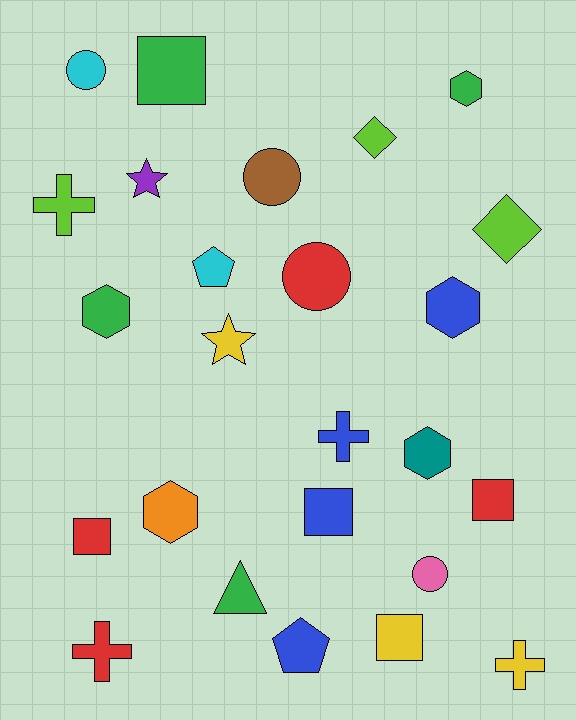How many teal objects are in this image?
There is 1 teal object.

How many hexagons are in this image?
There are 5 hexagons.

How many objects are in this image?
There are 25 objects.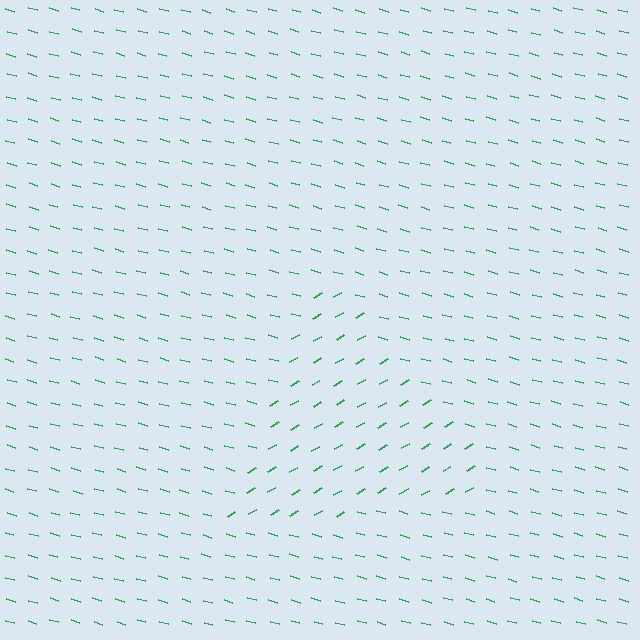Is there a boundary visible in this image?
Yes, there is a texture boundary formed by a change in line orientation.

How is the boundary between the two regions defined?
The boundary is defined purely by a change in line orientation (approximately 45 degrees difference). All lines are the same color and thickness.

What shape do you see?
I see a triangle.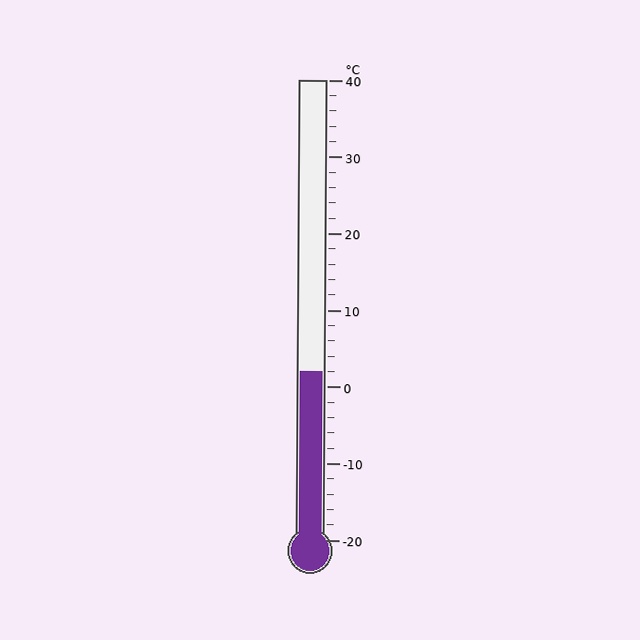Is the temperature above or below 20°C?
The temperature is below 20°C.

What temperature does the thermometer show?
The thermometer shows approximately 2°C.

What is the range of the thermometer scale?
The thermometer scale ranges from -20°C to 40°C.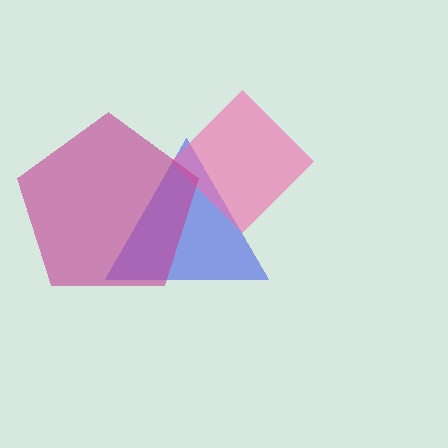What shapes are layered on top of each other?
The layered shapes are: a blue triangle, a pink diamond, a magenta pentagon.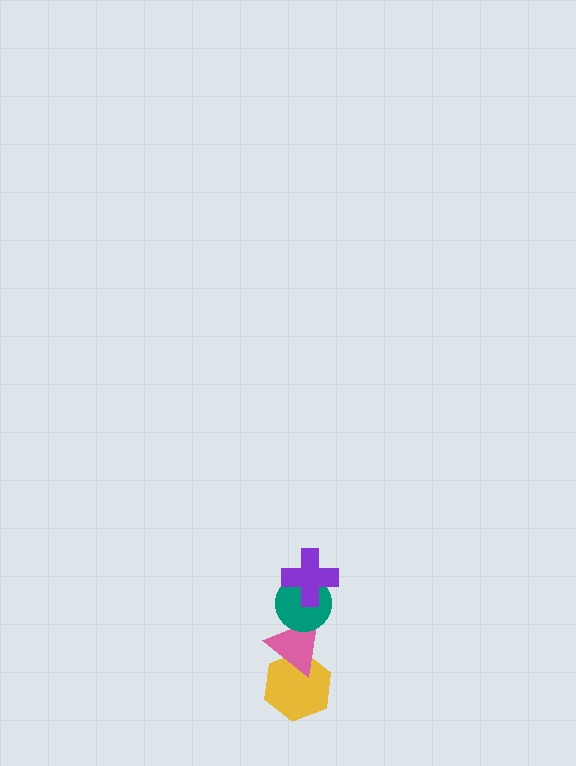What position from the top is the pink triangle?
The pink triangle is 3rd from the top.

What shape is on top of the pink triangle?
The teal circle is on top of the pink triangle.